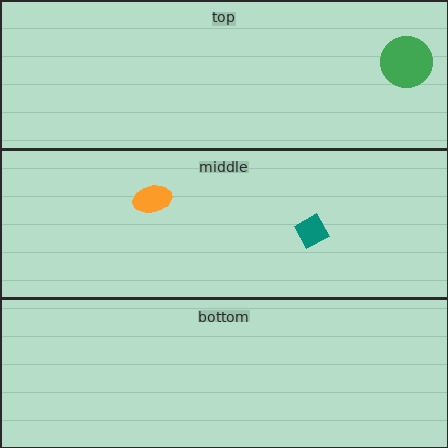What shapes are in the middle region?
The teal diamond, the orange ellipse.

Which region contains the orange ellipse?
The middle region.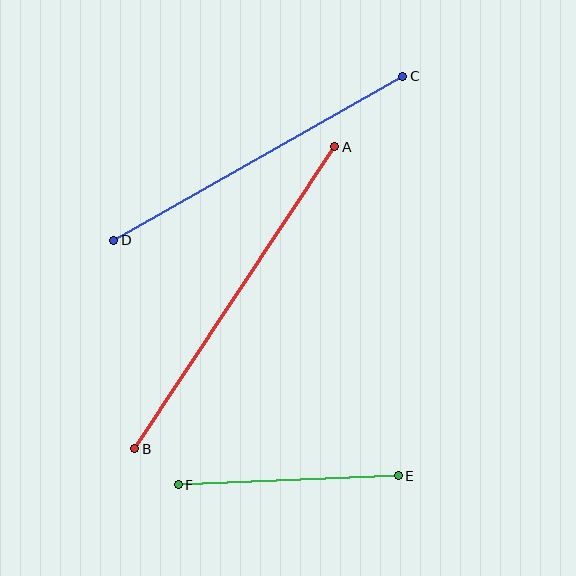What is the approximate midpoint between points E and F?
The midpoint is at approximately (288, 480) pixels.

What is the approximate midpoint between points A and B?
The midpoint is at approximately (235, 298) pixels.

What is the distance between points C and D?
The distance is approximately 332 pixels.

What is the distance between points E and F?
The distance is approximately 220 pixels.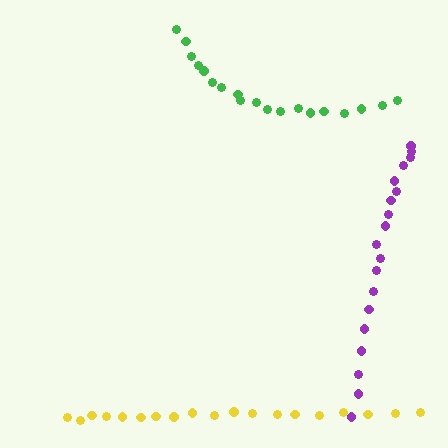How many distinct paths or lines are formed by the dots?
There are 3 distinct paths.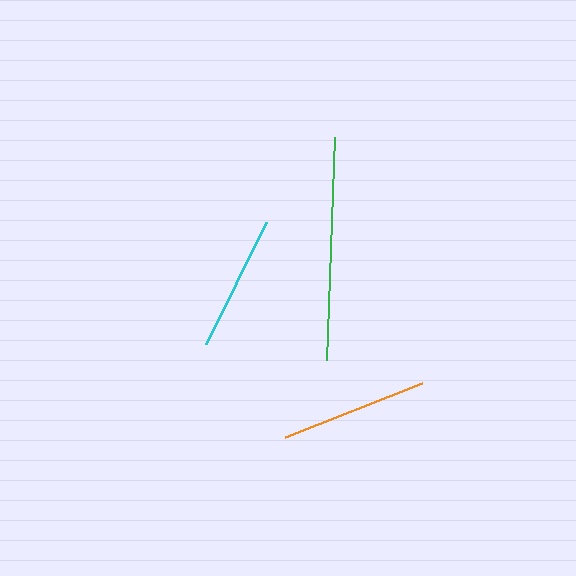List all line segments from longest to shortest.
From longest to shortest: green, orange, cyan.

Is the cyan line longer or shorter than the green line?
The green line is longer than the cyan line.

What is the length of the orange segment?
The orange segment is approximately 147 pixels long.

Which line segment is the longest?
The green line is the longest at approximately 223 pixels.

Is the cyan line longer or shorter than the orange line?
The orange line is longer than the cyan line.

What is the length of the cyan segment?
The cyan segment is approximately 135 pixels long.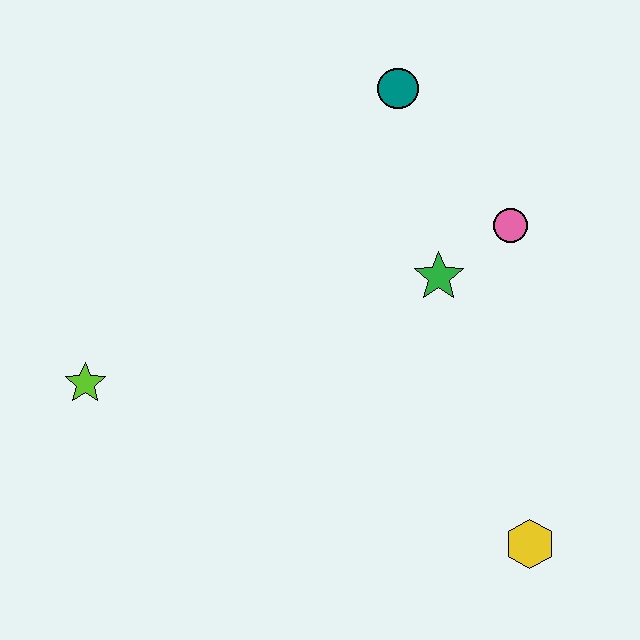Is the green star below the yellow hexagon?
No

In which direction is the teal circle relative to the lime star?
The teal circle is to the right of the lime star.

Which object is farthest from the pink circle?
The lime star is farthest from the pink circle.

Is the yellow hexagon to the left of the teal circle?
No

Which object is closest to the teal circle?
The pink circle is closest to the teal circle.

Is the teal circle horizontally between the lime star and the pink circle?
Yes